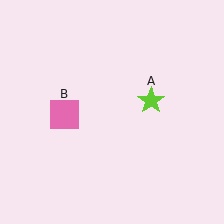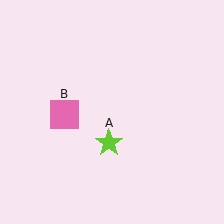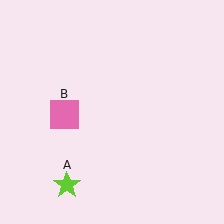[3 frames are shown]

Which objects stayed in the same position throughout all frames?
Pink square (object B) remained stationary.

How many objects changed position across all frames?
1 object changed position: lime star (object A).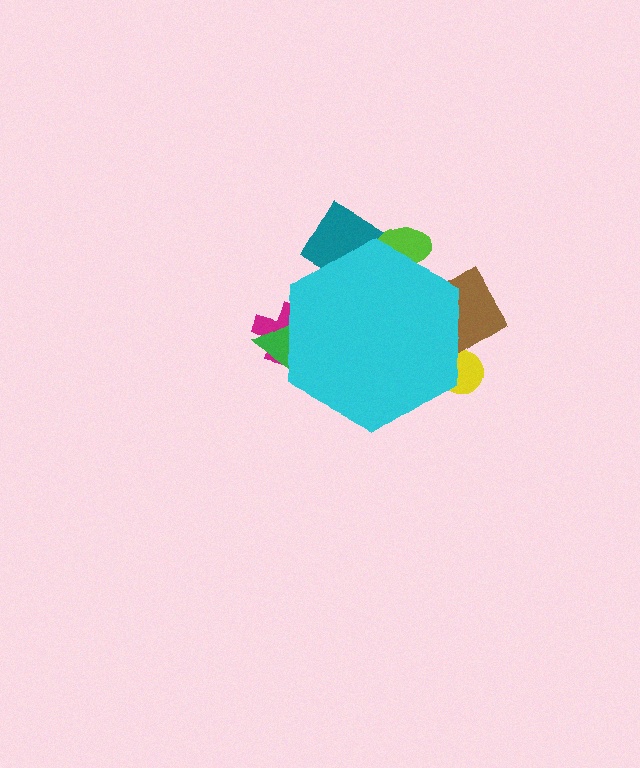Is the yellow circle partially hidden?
Yes, the yellow circle is partially hidden behind the cyan hexagon.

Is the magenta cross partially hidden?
Yes, the magenta cross is partially hidden behind the cyan hexagon.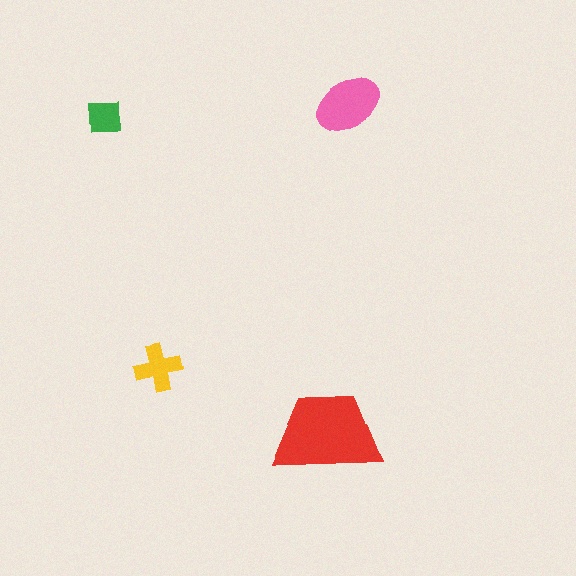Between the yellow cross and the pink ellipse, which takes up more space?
The pink ellipse.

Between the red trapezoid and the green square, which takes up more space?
The red trapezoid.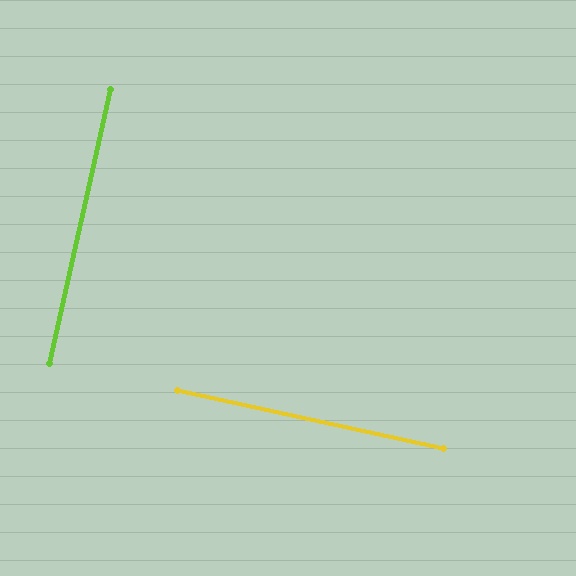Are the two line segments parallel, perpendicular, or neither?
Perpendicular — they meet at approximately 90°.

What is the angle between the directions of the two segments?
Approximately 90 degrees.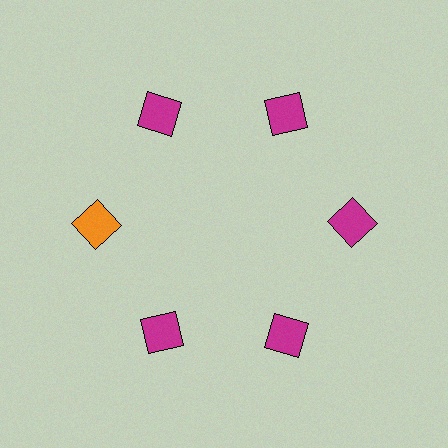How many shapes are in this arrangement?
There are 6 shapes arranged in a ring pattern.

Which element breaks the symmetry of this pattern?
The orange square at roughly the 9 o'clock position breaks the symmetry. All other shapes are magenta squares.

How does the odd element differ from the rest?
It has a different color: orange instead of magenta.